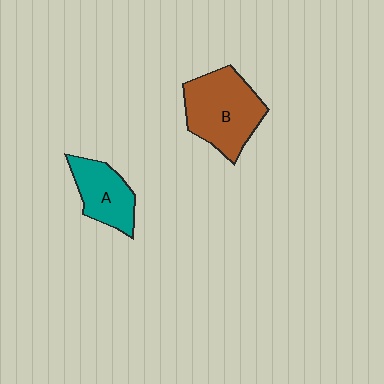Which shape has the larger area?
Shape B (brown).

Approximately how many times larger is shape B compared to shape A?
Approximately 1.5 times.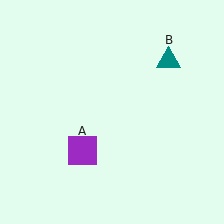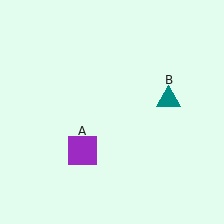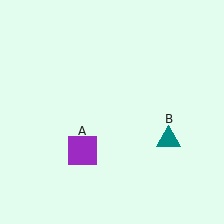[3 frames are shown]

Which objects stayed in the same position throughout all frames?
Purple square (object A) remained stationary.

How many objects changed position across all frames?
1 object changed position: teal triangle (object B).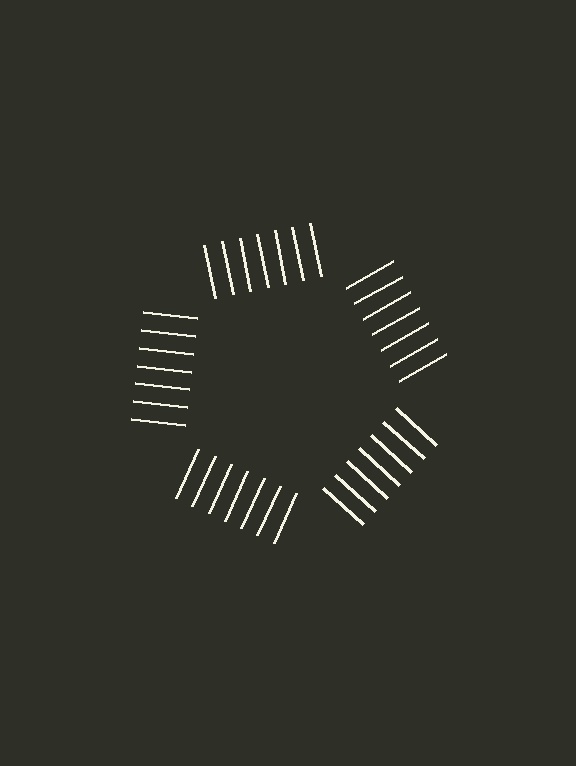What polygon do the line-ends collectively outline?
An illusory pentagon — the line segments terminate on its edges but no continuous stroke is drawn.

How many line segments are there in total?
35 — 7 along each of the 5 edges.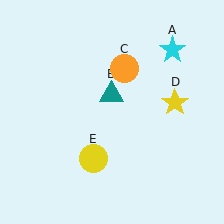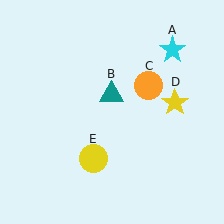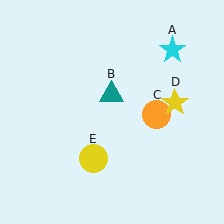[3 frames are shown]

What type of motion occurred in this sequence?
The orange circle (object C) rotated clockwise around the center of the scene.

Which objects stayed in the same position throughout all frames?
Cyan star (object A) and teal triangle (object B) and yellow star (object D) and yellow circle (object E) remained stationary.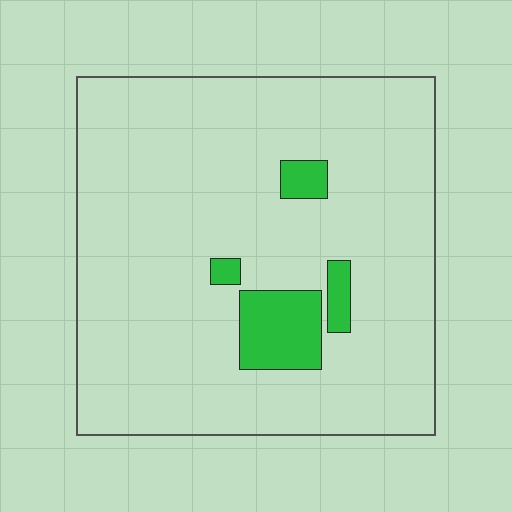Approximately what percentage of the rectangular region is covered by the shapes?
Approximately 10%.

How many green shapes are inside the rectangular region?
4.